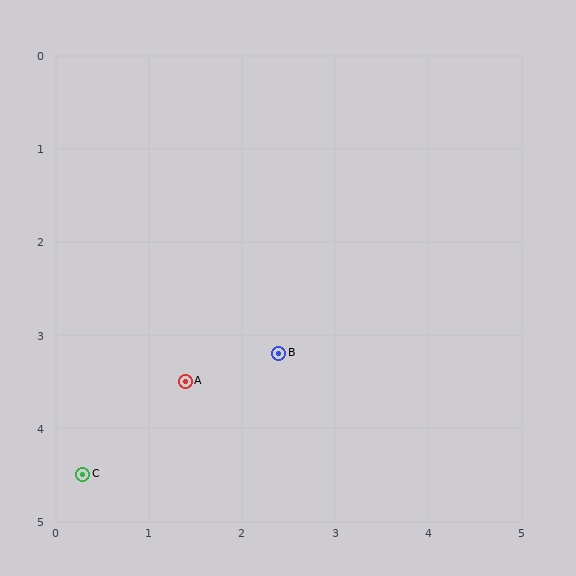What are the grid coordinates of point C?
Point C is at approximately (0.3, 4.5).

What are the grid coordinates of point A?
Point A is at approximately (1.4, 3.5).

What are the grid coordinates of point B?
Point B is at approximately (2.4, 3.2).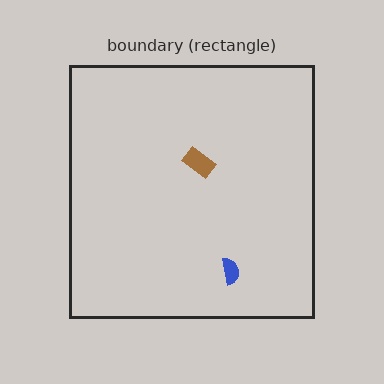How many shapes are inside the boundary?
2 inside, 0 outside.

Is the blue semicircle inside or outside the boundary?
Inside.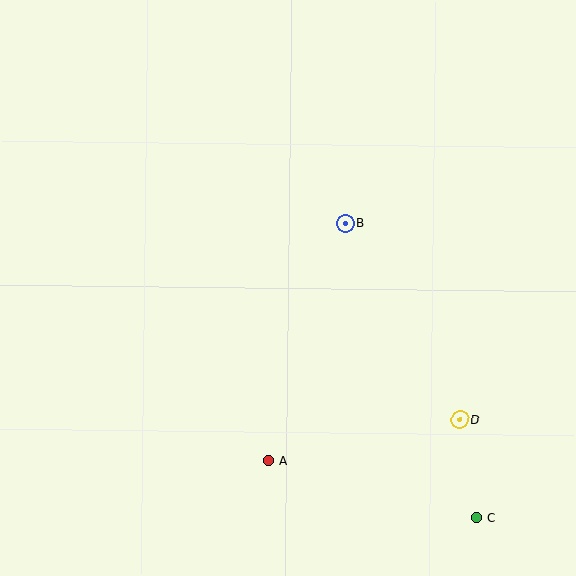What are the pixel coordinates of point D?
Point D is at (460, 420).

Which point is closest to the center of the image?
Point B at (345, 223) is closest to the center.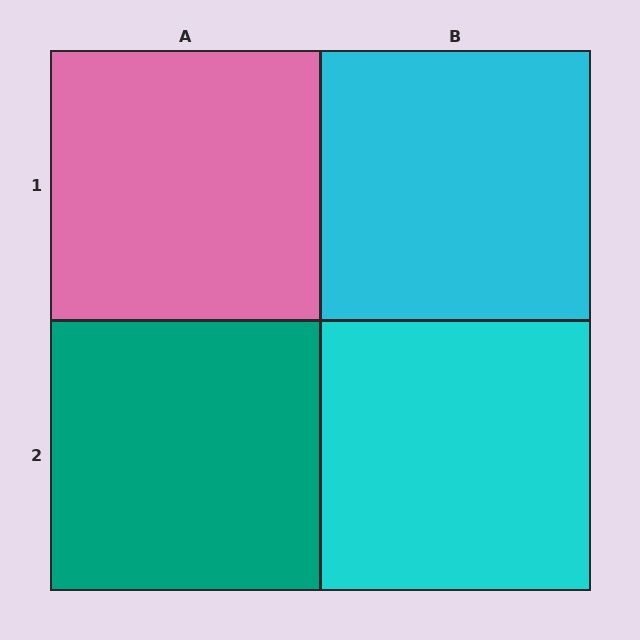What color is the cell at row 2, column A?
Teal.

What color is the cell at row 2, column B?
Cyan.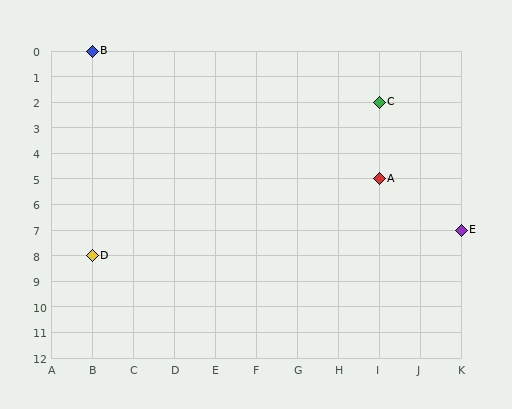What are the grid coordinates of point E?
Point E is at grid coordinates (K, 7).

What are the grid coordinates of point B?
Point B is at grid coordinates (B, 0).